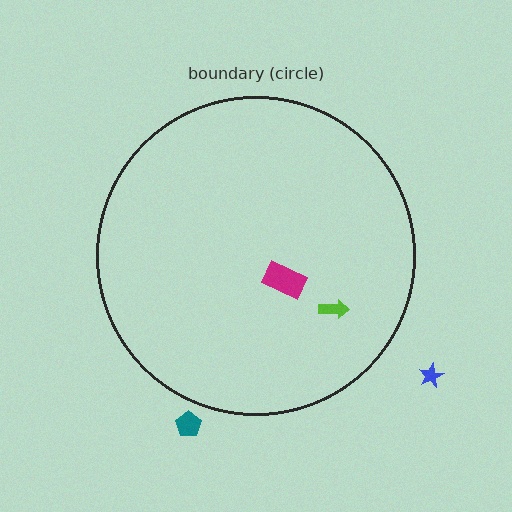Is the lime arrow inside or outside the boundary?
Inside.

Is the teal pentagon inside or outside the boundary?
Outside.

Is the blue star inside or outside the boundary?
Outside.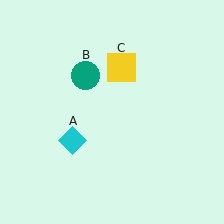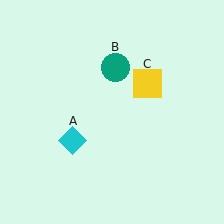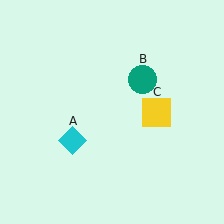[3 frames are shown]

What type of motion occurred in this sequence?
The teal circle (object B), yellow square (object C) rotated clockwise around the center of the scene.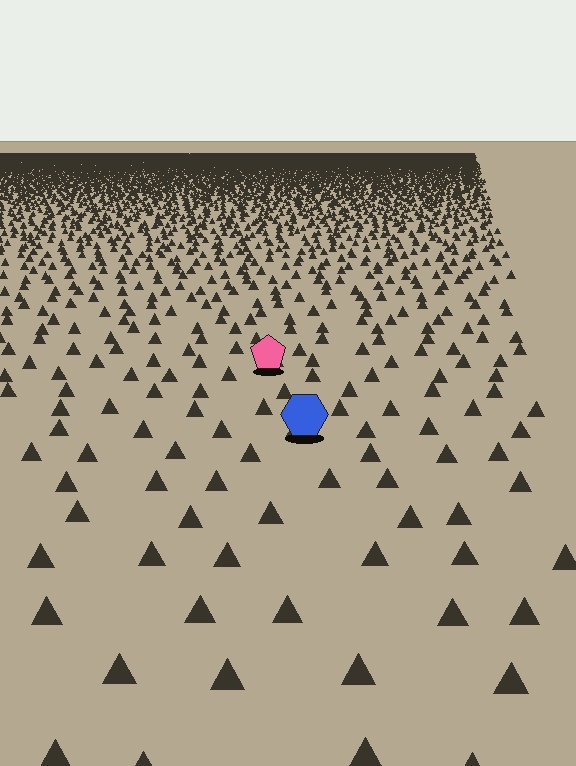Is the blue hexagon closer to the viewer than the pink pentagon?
Yes. The blue hexagon is closer — you can tell from the texture gradient: the ground texture is coarser near it.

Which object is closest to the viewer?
The blue hexagon is closest. The texture marks near it are larger and more spread out.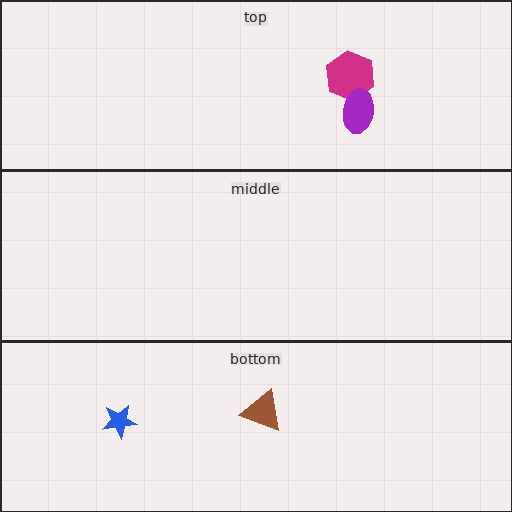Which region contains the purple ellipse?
The top region.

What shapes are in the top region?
The magenta hexagon, the purple ellipse.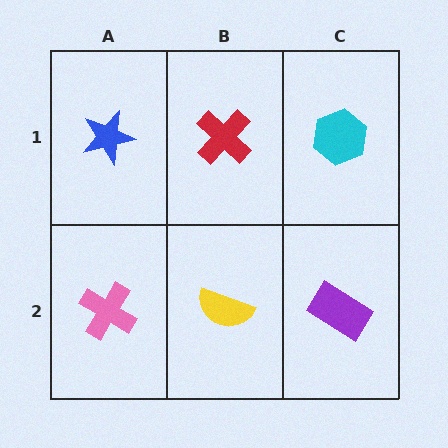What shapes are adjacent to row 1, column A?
A pink cross (row 2, column A), a red cross (row 1, column B).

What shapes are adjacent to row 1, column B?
A yellow semicircle (row 2, column B), a blue star (row 1, column A), a cyan hexagon (row 1, column C).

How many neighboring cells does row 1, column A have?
2.